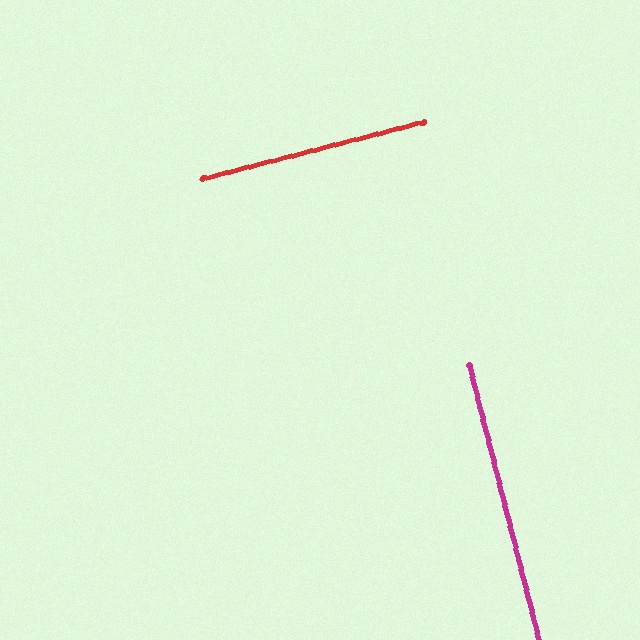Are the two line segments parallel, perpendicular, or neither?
Perpendicular — they meet at approximately 90°.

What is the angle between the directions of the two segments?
Approximately 90 degrees.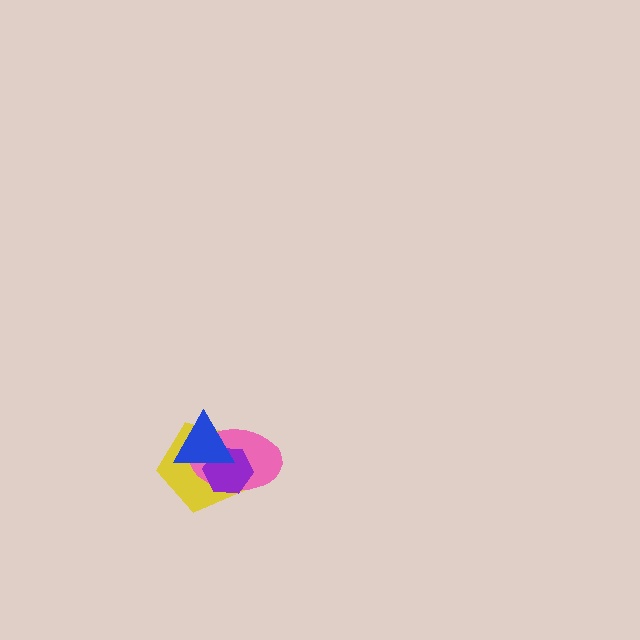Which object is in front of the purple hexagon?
The blue triangle is in front of the purple hexagon.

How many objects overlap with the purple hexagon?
3 objects overlap with the purple hexagon.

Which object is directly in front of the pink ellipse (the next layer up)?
The purple hexagon is directly in front of the pink ellipse.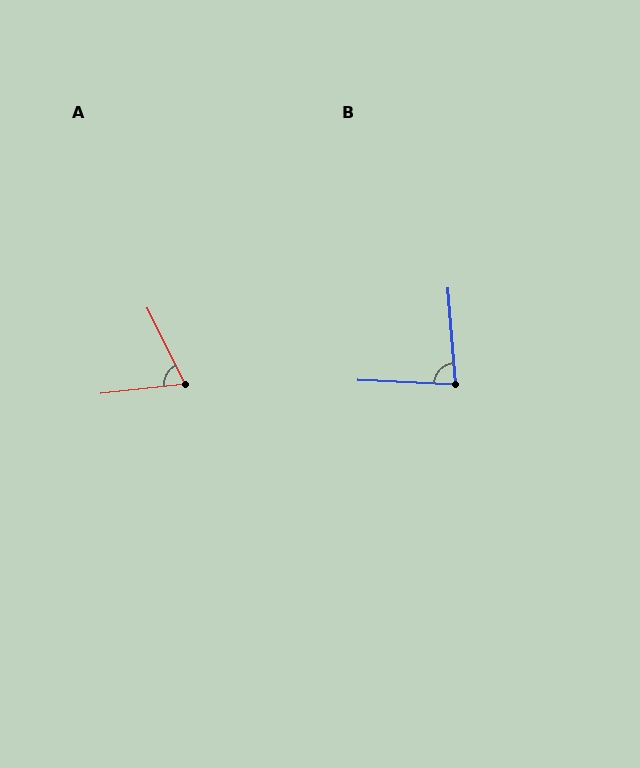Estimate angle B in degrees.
Approximately 83 degrees.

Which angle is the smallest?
A, at approximately 71 degrees.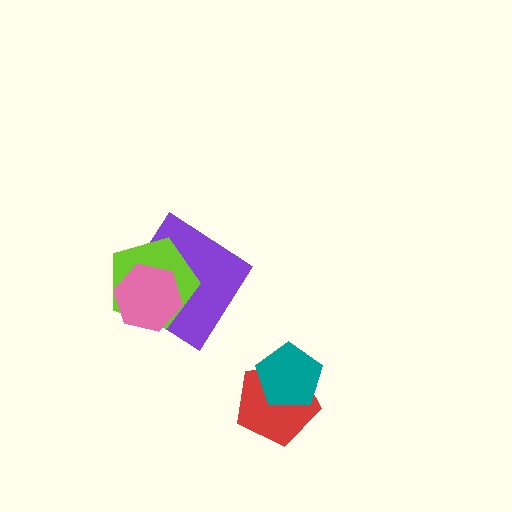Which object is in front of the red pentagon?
The teal pentagon is in front of the red pentagon.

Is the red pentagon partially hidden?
Yes, it is partially covered by another shape.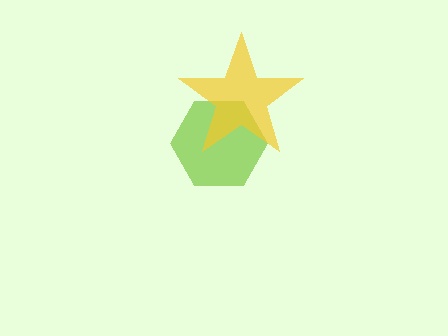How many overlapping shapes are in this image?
There are 2 overlapping shapes in the image.